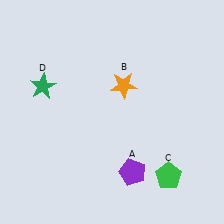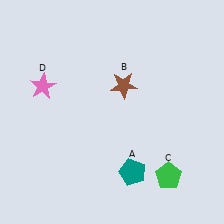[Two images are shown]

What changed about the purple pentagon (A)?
In Image 1, A is purple. In Image 2, it changed to teal.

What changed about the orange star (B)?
In Image 1, B is orange. In Image 2, it changed to brown.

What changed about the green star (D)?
In Image 1, D is green. In Image 2, it changed to pink.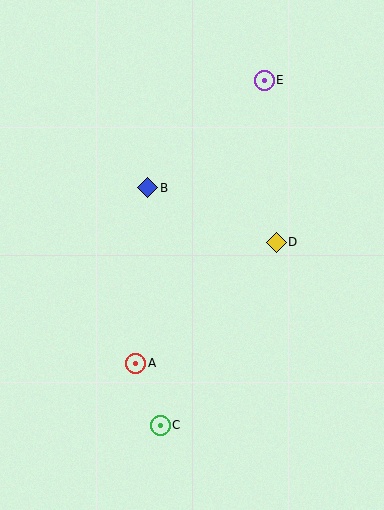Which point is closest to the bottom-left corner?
Point C is closest to the bottom-left corner.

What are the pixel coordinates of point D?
Point D is at (276, 242).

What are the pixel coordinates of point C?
Point C is at (160, 425).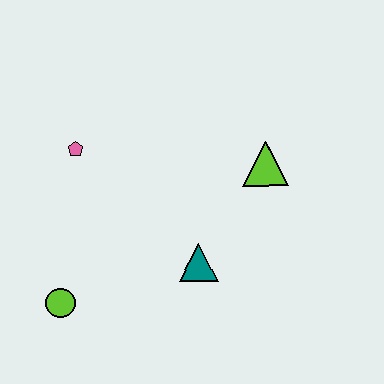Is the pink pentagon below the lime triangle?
No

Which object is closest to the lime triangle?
The teal triangle is closest to the lime triangle.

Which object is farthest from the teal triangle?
The pink pentagon is farthest from the teal triangle.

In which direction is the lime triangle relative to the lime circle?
The lime triangle is to the right of the lime circle.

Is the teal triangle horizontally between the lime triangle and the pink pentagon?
Yes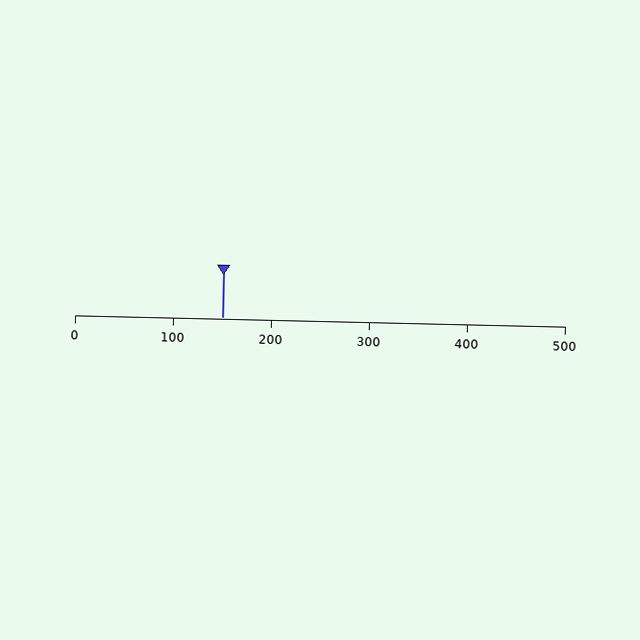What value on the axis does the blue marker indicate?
The marker indicates approximately 150.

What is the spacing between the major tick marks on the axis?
The major ticks are spaced 100 apart.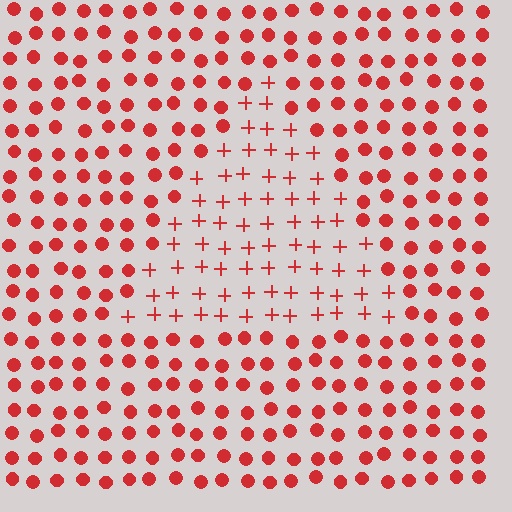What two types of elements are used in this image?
The image uses plus signs inside the triangle region and circles outside it.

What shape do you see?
I see a triangle.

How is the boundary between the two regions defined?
The boundary is defined by a change in element shape: plus signs inside vs. circles outside. All elements share the same color and spacing.